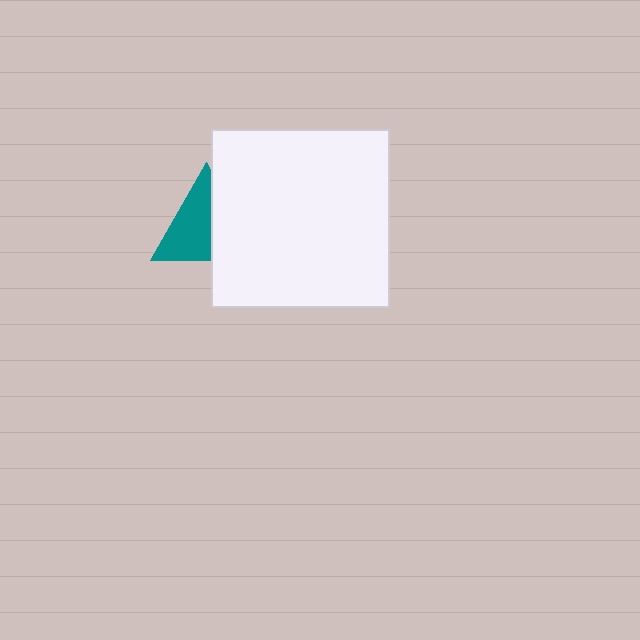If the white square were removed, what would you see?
You would see the complete teal triangle.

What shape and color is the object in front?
The object in front is a white square.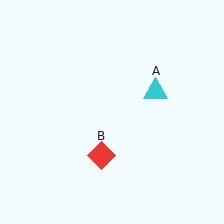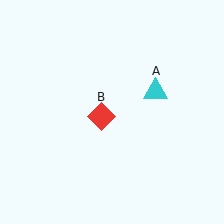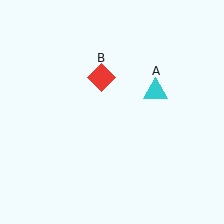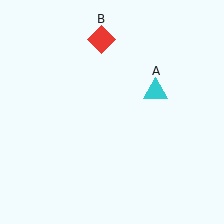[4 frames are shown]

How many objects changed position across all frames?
1 object changed position: red diamond (object B).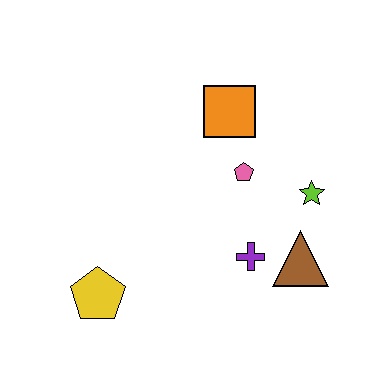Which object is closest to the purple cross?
The brown triangle is closest to the purple cross.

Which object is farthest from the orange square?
The yellow pentagon is farthest from the orange square.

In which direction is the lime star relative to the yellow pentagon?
The lime star is to the right of the yellow pentagon.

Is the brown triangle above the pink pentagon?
No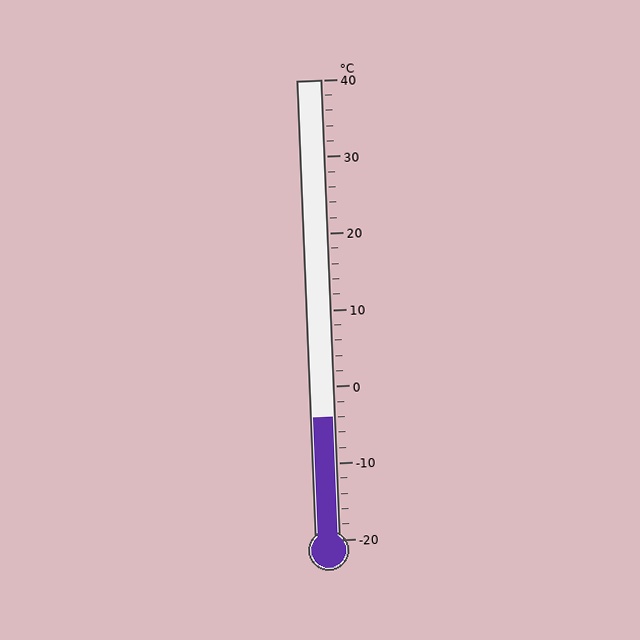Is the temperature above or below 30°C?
The temperature is below 30°C.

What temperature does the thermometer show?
The thermometer shows approximately -4°C.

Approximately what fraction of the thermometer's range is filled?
The thermometer is filled to approximately 25% of its range.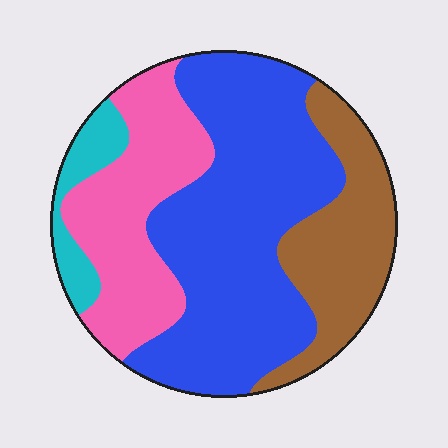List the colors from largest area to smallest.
From largest to smallest: blue, pink, brown, cyan.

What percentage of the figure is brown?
Brown takes up between a sixth and a third of the figure.